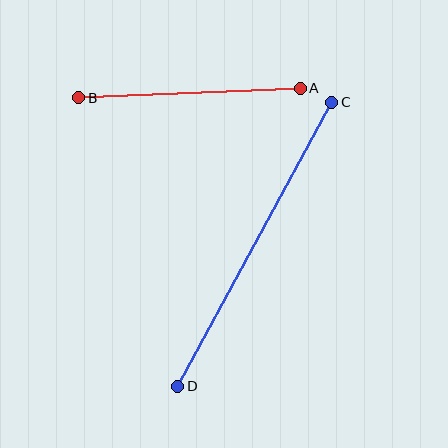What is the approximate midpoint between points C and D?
The midpoint is at approximately (255, 244) pixels.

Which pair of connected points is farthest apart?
Points C and D are farthest apart.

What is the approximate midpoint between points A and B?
The midpoint is at approximately (190, 93) pixels.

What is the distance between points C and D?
The distance is approximately 323 pixels.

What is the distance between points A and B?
The distance is approximately 222 pixels.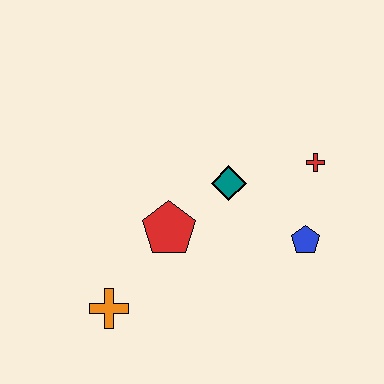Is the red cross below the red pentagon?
No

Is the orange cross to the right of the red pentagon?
No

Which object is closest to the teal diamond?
The red pentagon is closest to the teal diamond.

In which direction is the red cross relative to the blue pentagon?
The red cross is above the blue pentagon.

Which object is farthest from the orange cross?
The red cross is farthest from the orange cross.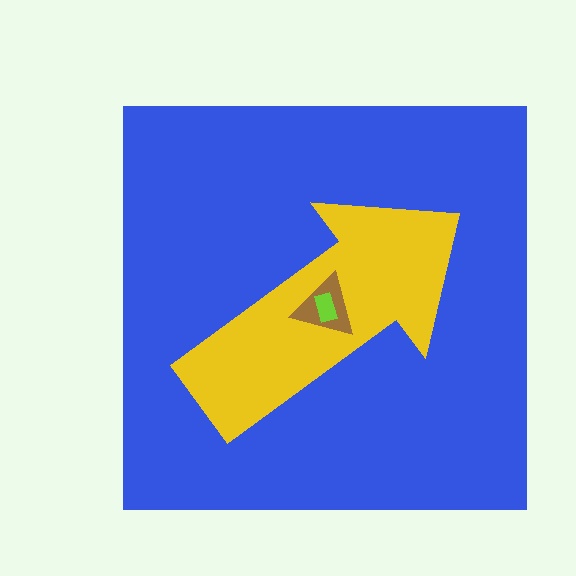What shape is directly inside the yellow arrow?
The brown triangle.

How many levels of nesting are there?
4.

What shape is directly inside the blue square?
The yellow arrow.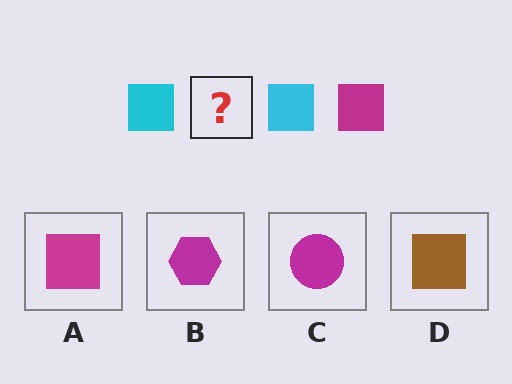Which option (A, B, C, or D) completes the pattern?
A.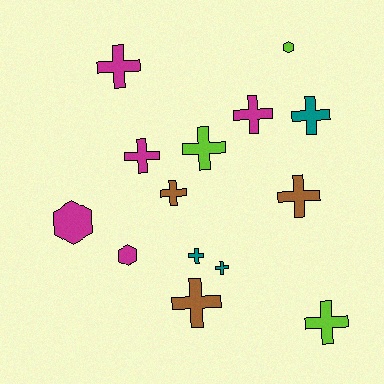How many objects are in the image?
There are 14 objects.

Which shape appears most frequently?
Cross, with 11 objects.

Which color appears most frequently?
Magenta, with 5 objects.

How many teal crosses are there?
There are 3 teal crosses.